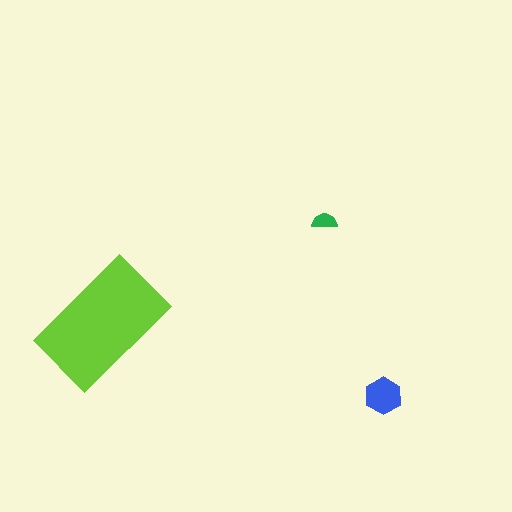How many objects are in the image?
There are 3 objects in the image.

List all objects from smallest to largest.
The green semicircle, the blue hexagon, the lime rectangle.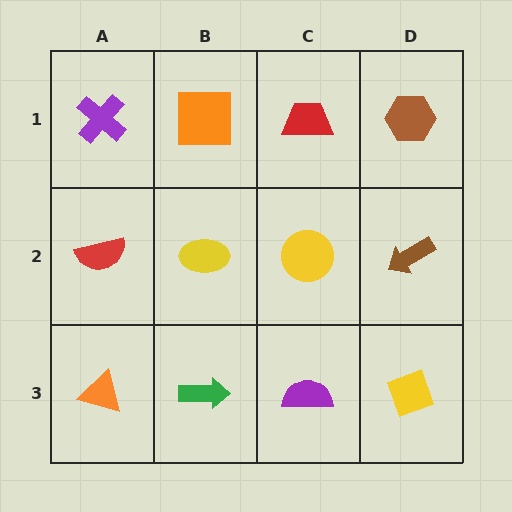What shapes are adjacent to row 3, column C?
A yellow circle (row 2, column C), a green arrow (row 3, column B), a yellow diamond (row 3, column D).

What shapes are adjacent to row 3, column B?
A yellow ellipse (row 2, column B), an orange triangle (row 3, column A), a purple semicircle (row 3, column C).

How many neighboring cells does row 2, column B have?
4.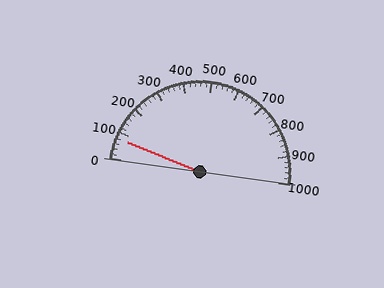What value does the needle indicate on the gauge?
The needle indicates approximately 80.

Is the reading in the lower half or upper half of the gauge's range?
The reading is in the lower half of the range (0 to 1000).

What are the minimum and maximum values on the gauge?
The gauge ranges from 0 to 1000.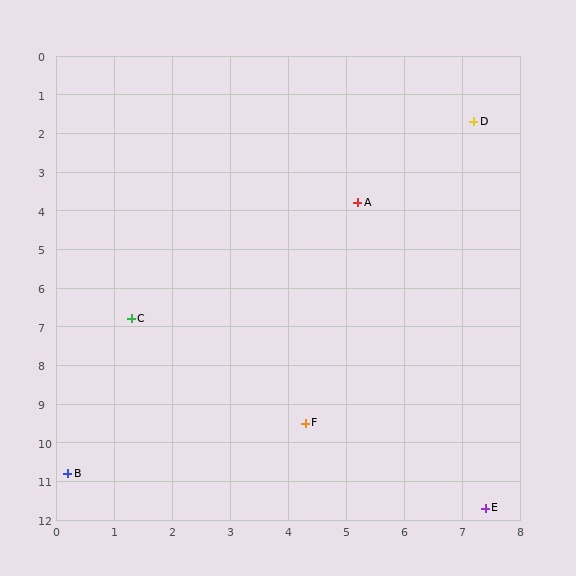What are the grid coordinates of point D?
Point D is at approximately (7.2, 1.7).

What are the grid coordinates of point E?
Point E is at approximately (7.4, 11.7).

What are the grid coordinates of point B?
Point B is at approximately (0.2, 10.8).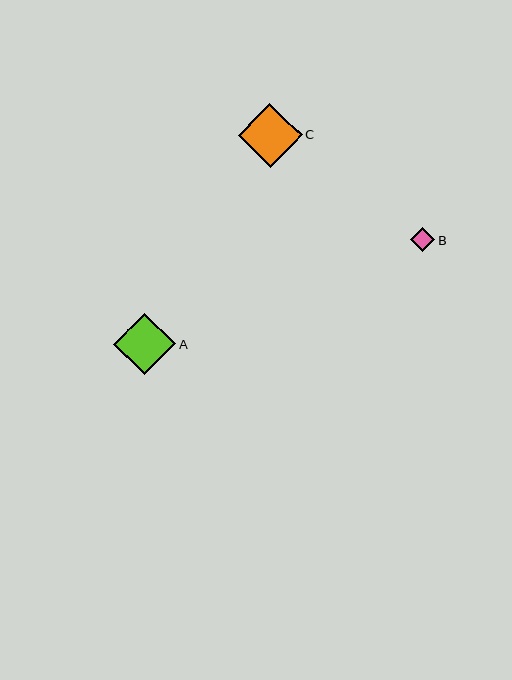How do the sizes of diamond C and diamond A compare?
Diamond C and diamond A are approximately the same size.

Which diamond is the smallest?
Diamond B is the smallest with a size of approximately 24 pixels.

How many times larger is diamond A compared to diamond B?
Diamond A is approximately 2.5 times the size of diamond B.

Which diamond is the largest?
Diamond C is the largest with a size of approximately 64 pixels.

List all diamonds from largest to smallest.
From largest to smallest: C, A, B.